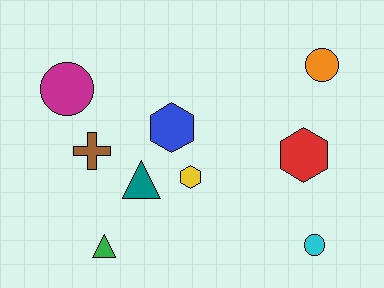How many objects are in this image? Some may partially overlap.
There are 9 objects.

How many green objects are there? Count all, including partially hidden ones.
There is 1 green object.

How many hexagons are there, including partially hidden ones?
There are 3 hexagons.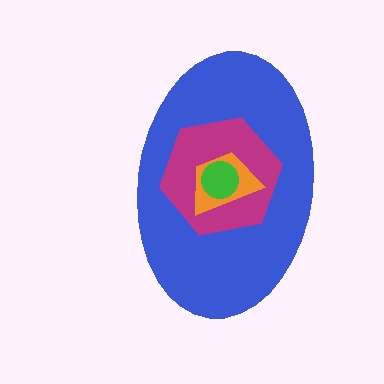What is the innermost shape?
The green circle.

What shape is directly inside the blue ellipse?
The magenta hexagon.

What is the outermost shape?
The blue ellipse.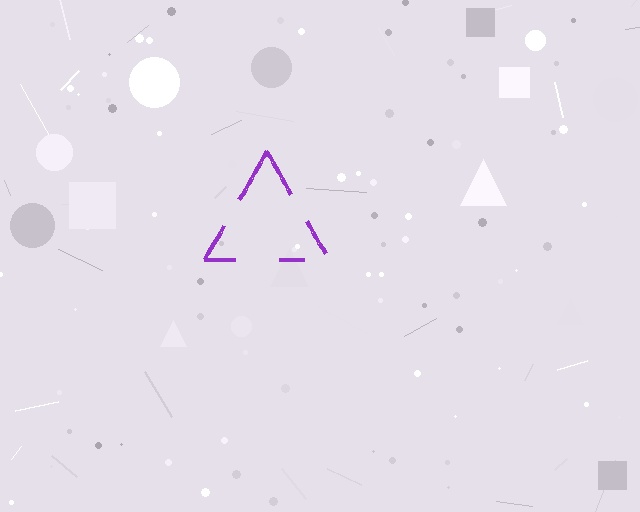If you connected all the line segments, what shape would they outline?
They would outline a triangle.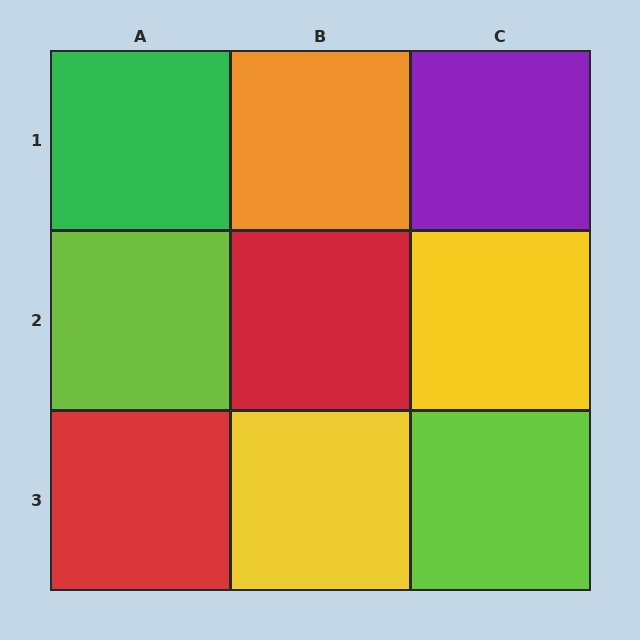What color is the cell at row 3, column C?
Lime.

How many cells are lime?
2 cells are lime.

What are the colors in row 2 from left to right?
Lime, red, yellow.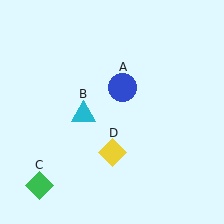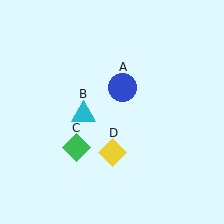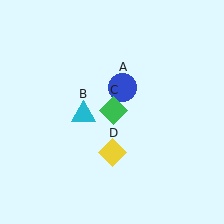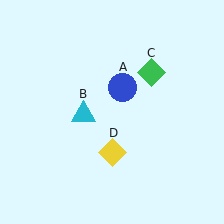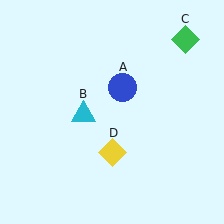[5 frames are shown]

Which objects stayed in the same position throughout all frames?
Blue circle (object A) and cyan triangle (object B) and yellow diamond (object D) remained stationary.